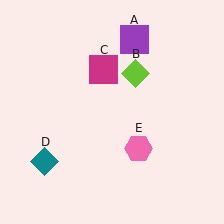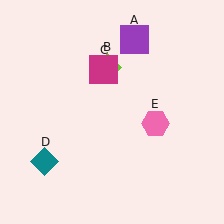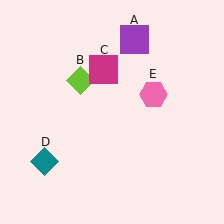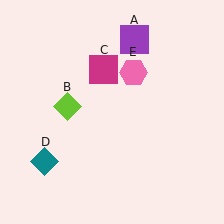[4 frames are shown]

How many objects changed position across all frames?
2 objects changed position: lime diamond (object B), pink hexagon (object E).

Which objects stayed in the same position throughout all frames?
Purple square (object A) and magenta square (object C) and teal diamond (object D) remained stationary.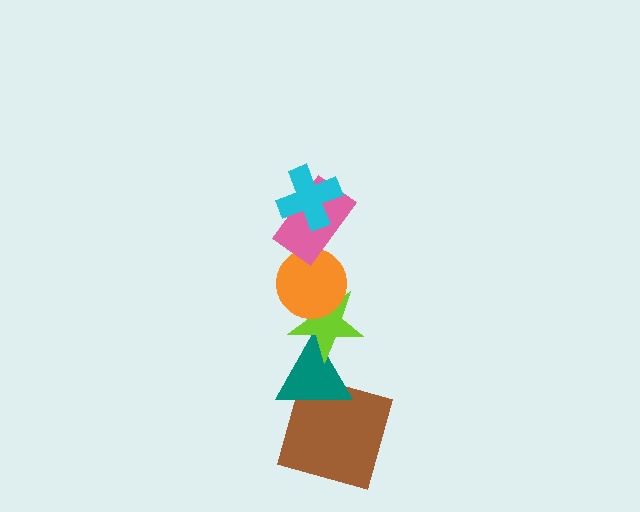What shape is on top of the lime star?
The orange circle is on top of the lime star.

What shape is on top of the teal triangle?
The lime star is on top of the teal triangle.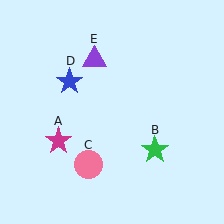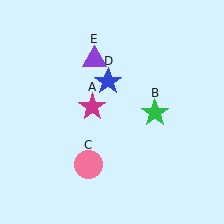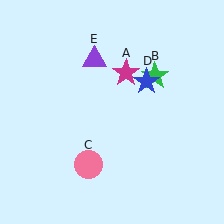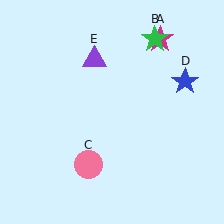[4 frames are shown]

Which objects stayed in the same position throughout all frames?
Pink circle (object C) and purple triangle (object E) remained stationary.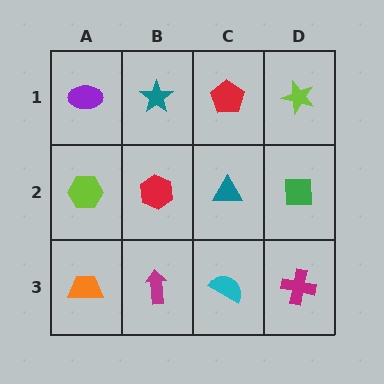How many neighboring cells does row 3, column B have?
3.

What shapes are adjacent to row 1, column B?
A red hexagon (row 2, column B), a purple ellipse (row 1, column A), a red pentagon (row 1, column C).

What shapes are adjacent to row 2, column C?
A red pentagon (row 1, column C), a cyan semicircle (row 3, column C), a red hexagon (row 2, column B), a green square (row 2, column D).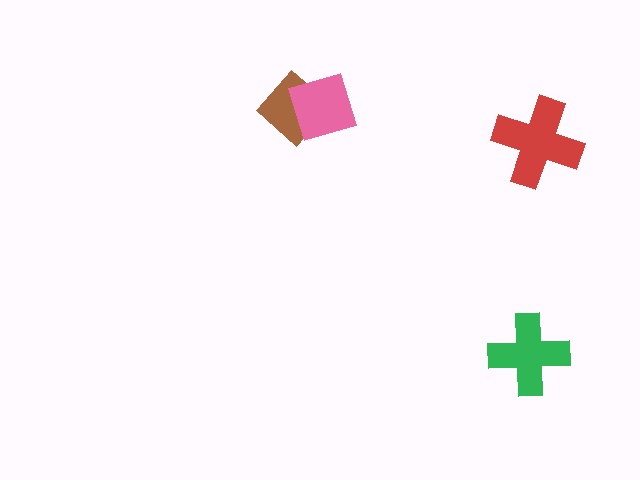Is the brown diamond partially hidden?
Yes, it is partially covered by another shape.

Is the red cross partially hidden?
No, no other shape covers it.